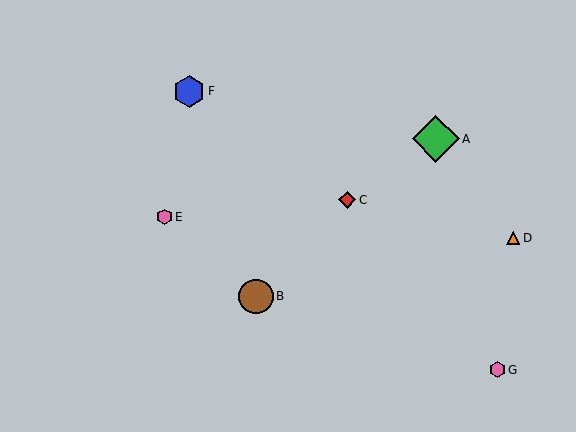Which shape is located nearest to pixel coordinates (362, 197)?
The red diamond (labeled C) at (347, 200) is nearest to that location.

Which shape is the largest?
The green diamond (labeled A) is the largest.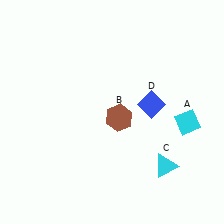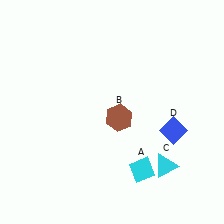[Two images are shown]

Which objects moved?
The objects that moved are: the cyan diamond (A), the blue diamond (D).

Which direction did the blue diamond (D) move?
The blue diamond (D) moved down.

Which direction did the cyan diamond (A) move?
The cyan diamond (A) moved down.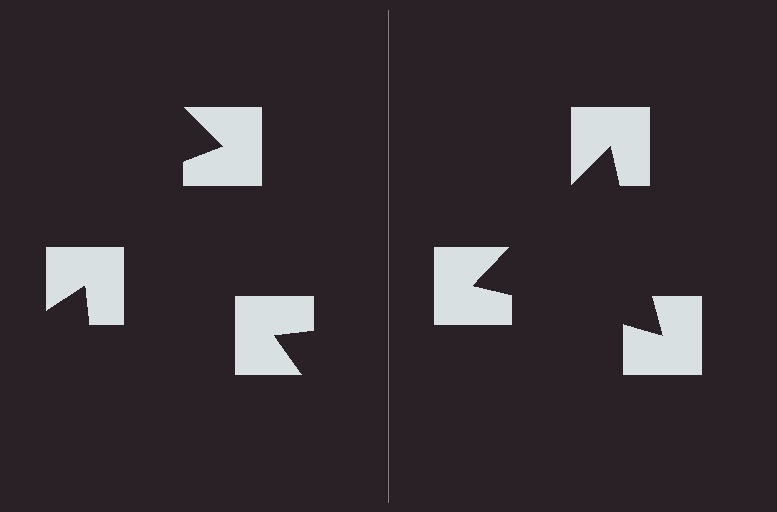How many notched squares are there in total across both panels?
6 — 3 on each side.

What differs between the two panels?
The notched squares are positioned identically on both sides; only the wedge orientations differ. On the right they align to a triangle; on the left they are misaligned.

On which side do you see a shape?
An illusory triangle appears on the right side. On the left side the wedge cuts are rotated, so no coherent shape forms.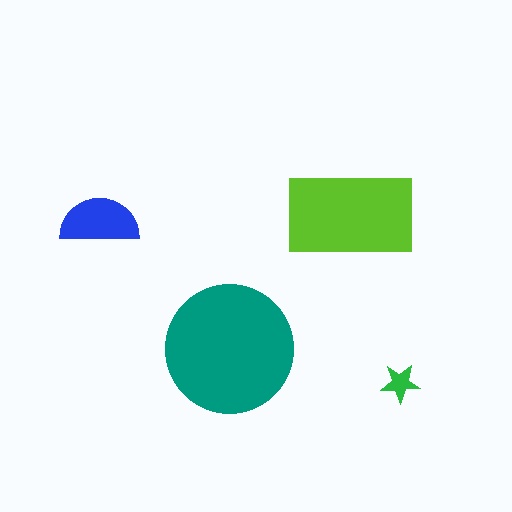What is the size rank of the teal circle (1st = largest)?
1st.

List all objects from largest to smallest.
The teal circle, the lime rectangle, the blue semicircle, the green star.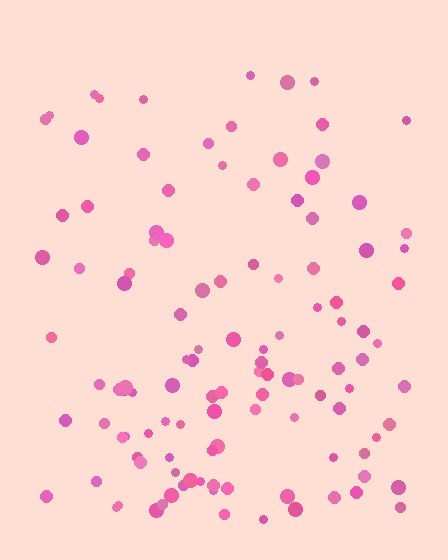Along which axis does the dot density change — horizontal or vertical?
Vertical.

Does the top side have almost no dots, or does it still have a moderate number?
Still a moderate number, just noticeably fewer than the bottom.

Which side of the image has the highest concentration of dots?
The bottom.